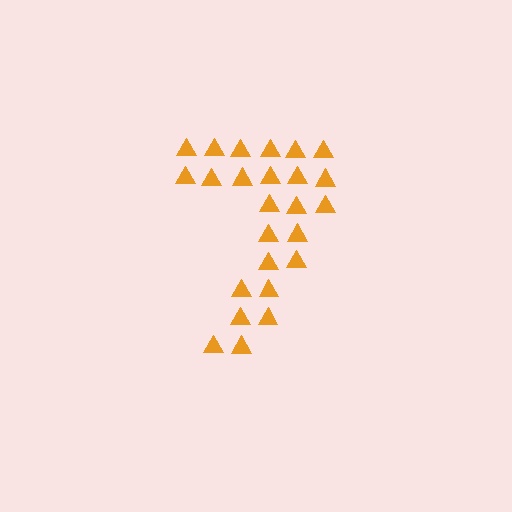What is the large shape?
The large shape is the digit 7.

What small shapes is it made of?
It is made of small triangles.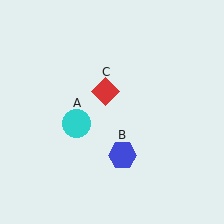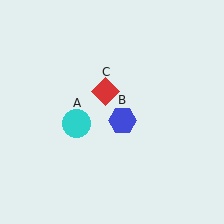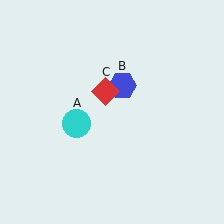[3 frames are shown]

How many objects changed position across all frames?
1 object changed position: blue hexagon (object B).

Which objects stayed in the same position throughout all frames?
Cyan circle (object A) and red diamond (object C) remained stationary.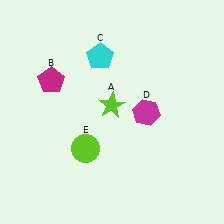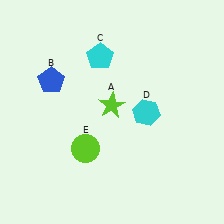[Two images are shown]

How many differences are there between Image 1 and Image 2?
There are 2 differences between the two images.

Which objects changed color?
B changed from magenta to blue. D changed from magenta to cyan.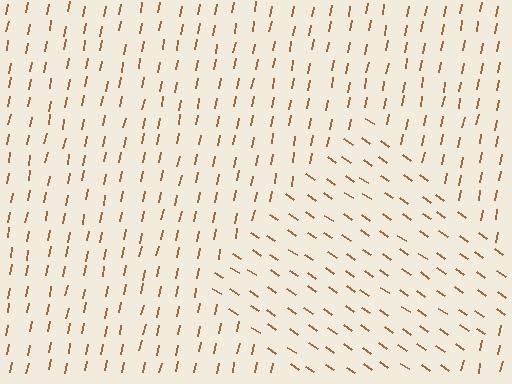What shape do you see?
I see a diamond.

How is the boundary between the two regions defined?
The boundary is defined purely by a change in line orientation (approximately 67 degrees difference). All lines are the same color and thickness.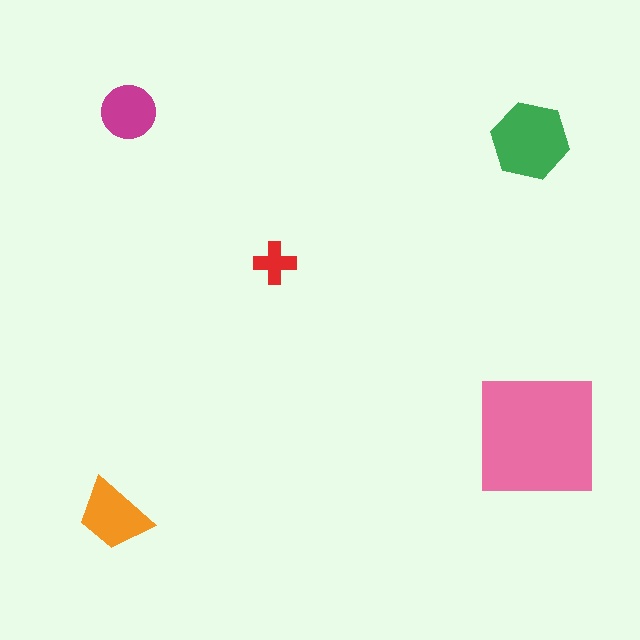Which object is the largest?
The pink square.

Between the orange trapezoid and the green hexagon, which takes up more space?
The green hexagon.